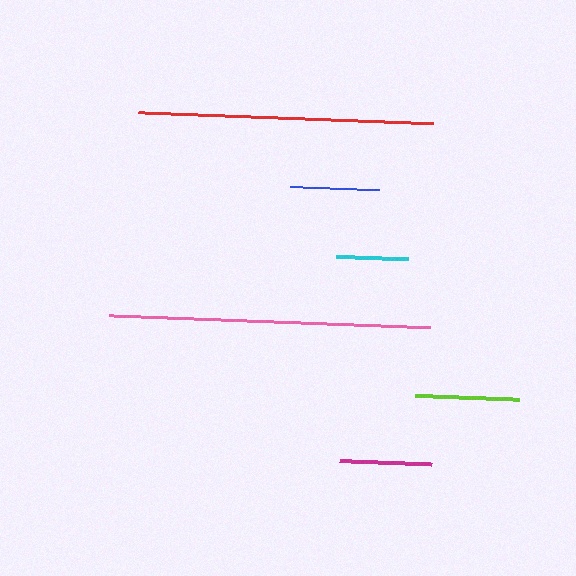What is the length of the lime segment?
The lime segment is approximately 104 pixels long.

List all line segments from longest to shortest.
From longest to shortest: pink, red, lime, magenta, blue, cyan.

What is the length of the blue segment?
The blue segment is approximately 89 pixels long.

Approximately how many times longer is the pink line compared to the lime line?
The pink line is approximately 3.1 times the length of the lime line.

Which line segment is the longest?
The pink line is the longest at approximately 321 pixels.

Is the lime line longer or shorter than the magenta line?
The lime line is longer than the magenta line.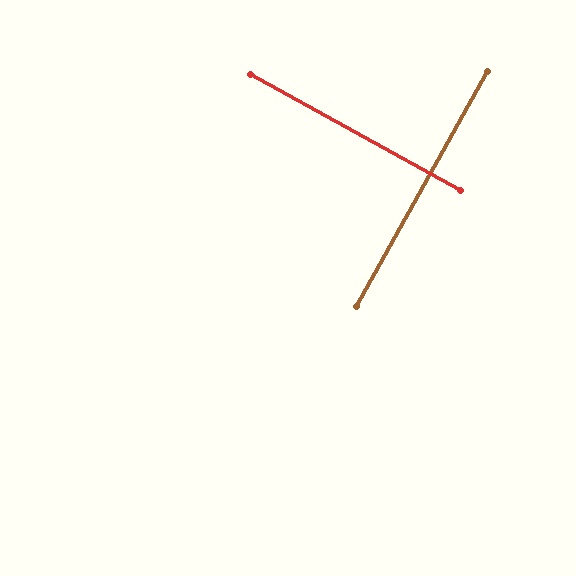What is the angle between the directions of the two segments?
Approximately 90 degrees.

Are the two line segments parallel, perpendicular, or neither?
Perpendicular — they meet at approximately 90°.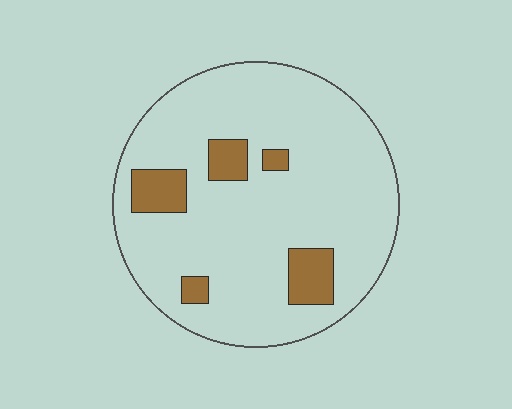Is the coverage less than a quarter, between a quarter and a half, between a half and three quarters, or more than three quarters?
Less than a quarter.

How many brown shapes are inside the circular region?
5.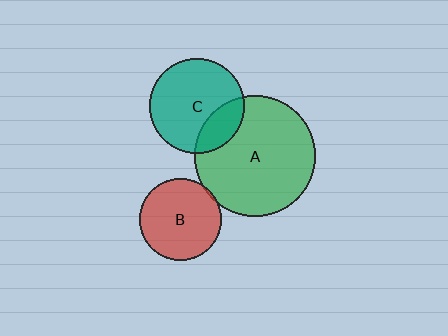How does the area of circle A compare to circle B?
Approximately 2.2 times.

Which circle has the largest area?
Circle A (green).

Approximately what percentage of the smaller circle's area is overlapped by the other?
Approximately 25%.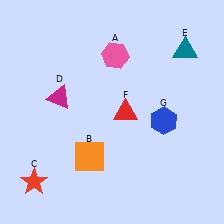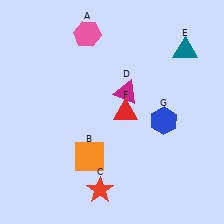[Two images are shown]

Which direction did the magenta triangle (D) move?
The magenta triangle (D) moved right.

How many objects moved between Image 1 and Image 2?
3 objects moved between the two images.